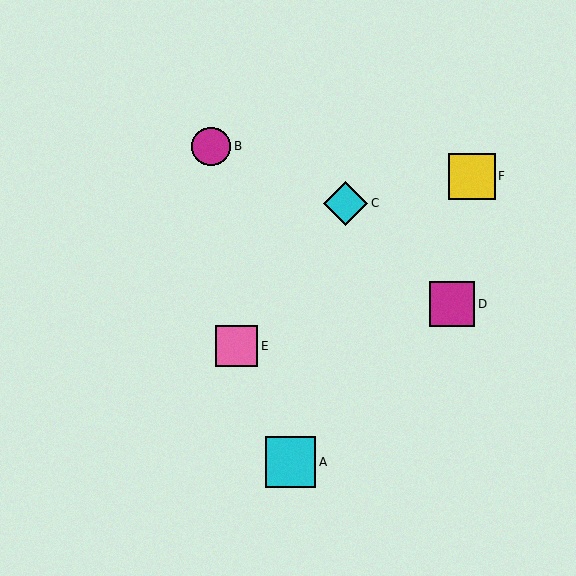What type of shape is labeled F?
Shape F is a yellow square.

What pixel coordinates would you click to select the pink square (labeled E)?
Click at (237, 346) to select the pink square E.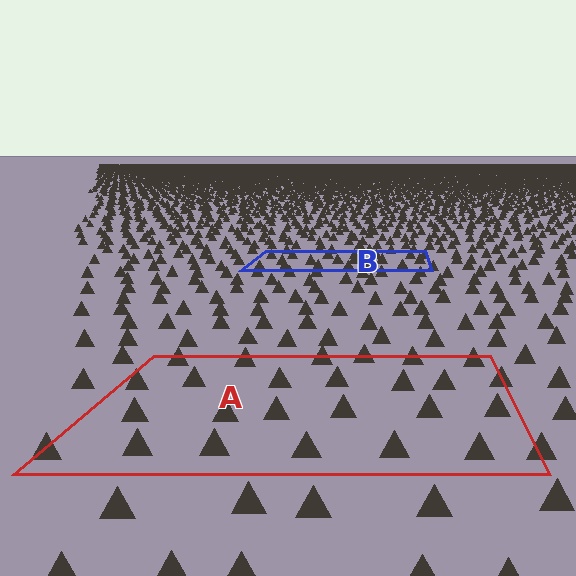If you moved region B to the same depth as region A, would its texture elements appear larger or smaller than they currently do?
They would appear larger. At a closer depth, the same texture elements are projected at a bigger on-screen size.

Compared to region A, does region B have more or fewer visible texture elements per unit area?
Region B has more texture elements per unit area — they are packed more densely because it is farther away.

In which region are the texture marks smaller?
The texture marks are smaller in region B, because it is farther away.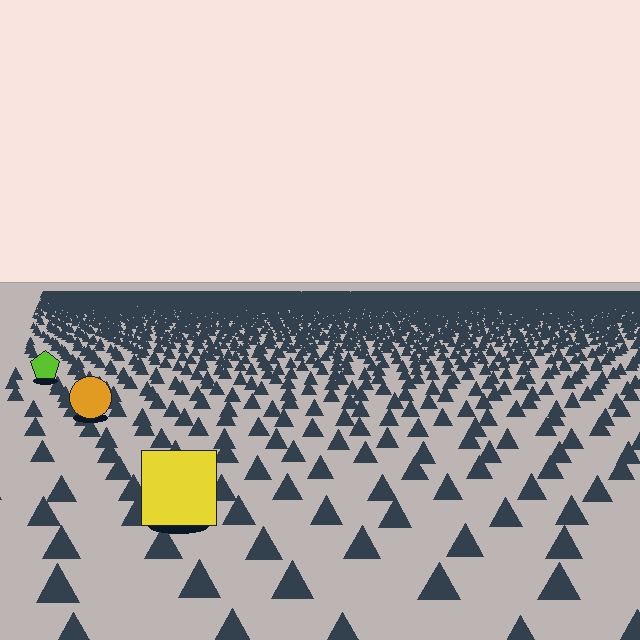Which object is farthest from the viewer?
The lime pentagon is farthest from the viewer. It appears smaller and the ground texture around it is denser.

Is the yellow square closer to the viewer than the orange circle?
Yes. The yellow square is closer — you can tell from the texture gradient: the ground texture is coarser near it.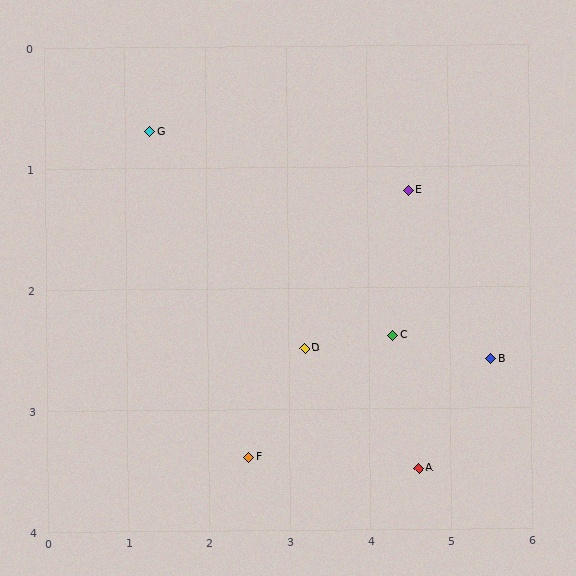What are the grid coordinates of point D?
Point D is at approximately (3.2, 2.5).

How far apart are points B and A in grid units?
Points B and A are about 1.3 grid units apart.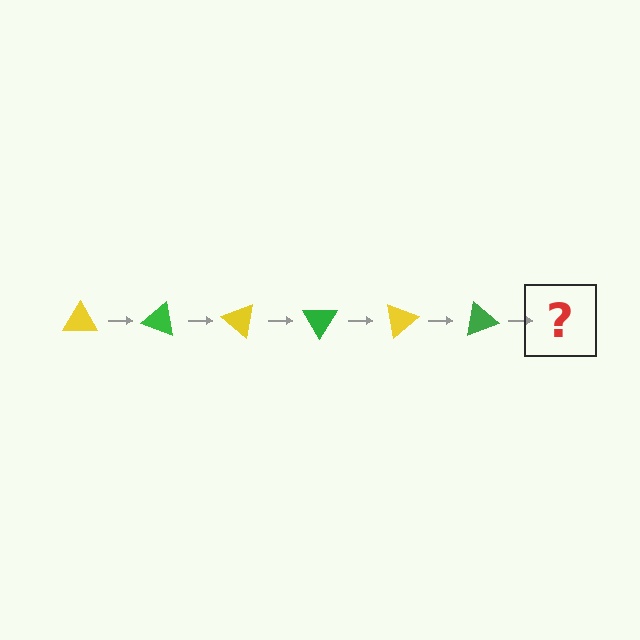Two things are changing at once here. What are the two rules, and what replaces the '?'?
The two rules are that it rotates 20 degrees each step and the color cycles through yellow and green. The '?' should be a yellow triangle, rotated 120 degrees from the start.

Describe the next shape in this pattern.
It should be a yellow triangle, rotated 120 degrees from the start.